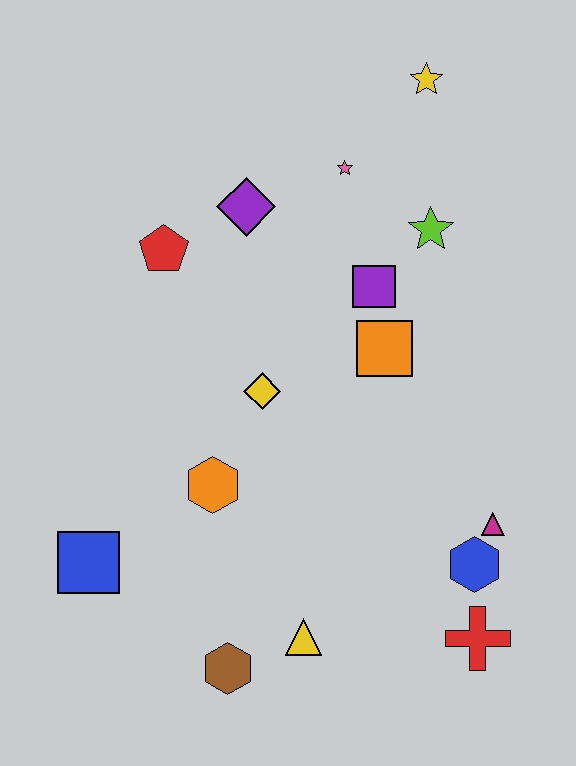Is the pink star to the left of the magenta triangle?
Yes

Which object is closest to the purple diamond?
The red pentagon is closest to the purple diamond.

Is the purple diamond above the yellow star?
No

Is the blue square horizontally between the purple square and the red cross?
No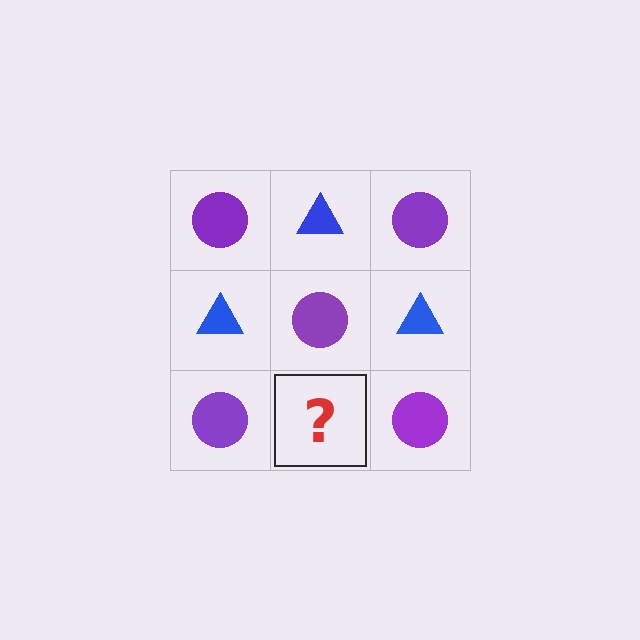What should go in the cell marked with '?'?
The missing cell should contain a blue triangle.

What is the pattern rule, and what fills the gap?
The rule is that it alternates purple circle and blue triangle in a checkerboard pattern. The gap should be filled with a blue triangle.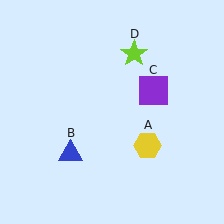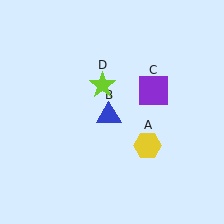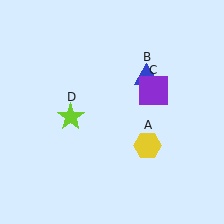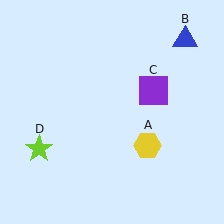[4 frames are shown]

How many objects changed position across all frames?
2 objects changed position: blue triangle (object B), lime star (object D).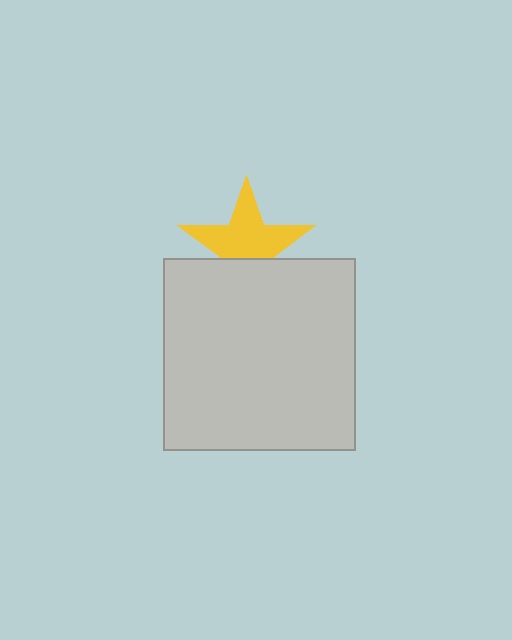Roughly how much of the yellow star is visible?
About half of it is visible (roughly 64%).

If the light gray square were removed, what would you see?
You would see the complete yellow star.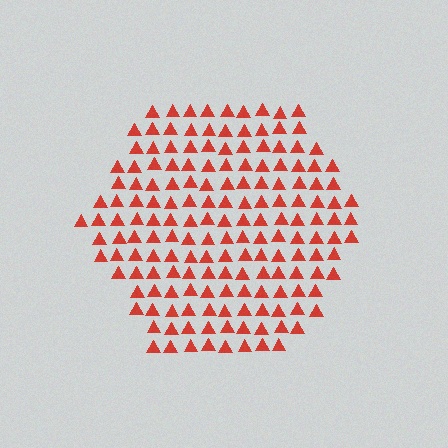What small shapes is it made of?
It is made of small triangles.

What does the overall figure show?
The overall figure shows a hexagon.